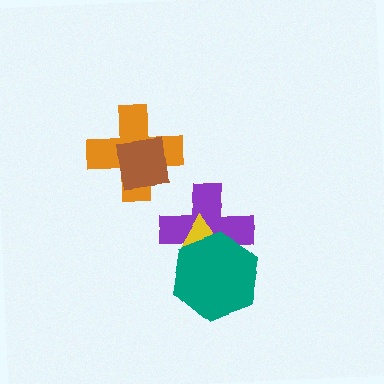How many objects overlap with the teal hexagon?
2 objects overlap with the teal hexagon.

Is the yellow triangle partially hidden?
Yes, it is partially covered by another shape.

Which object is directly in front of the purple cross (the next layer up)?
The yellow triangle is directly in front of the purple cross.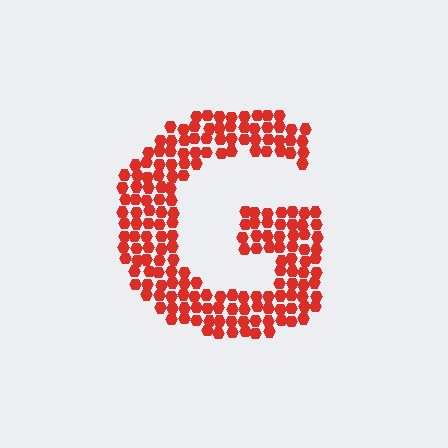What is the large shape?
The large shape is the letter G.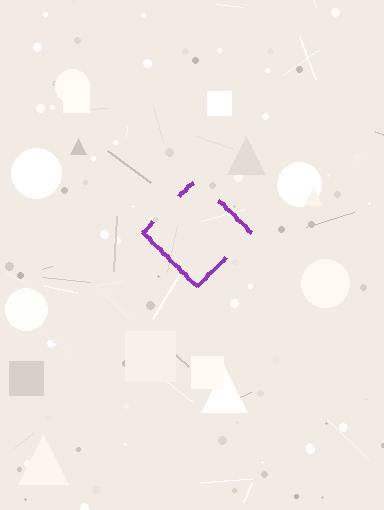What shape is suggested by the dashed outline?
The dashed outline suggests a diamond.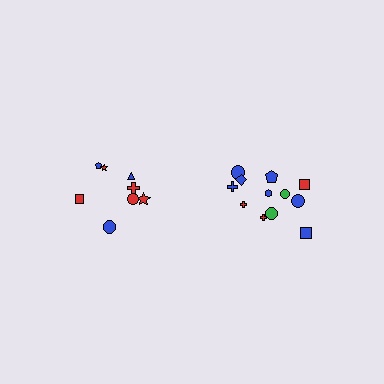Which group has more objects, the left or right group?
The right group.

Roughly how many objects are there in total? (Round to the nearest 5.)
Roughly 20 objects in total.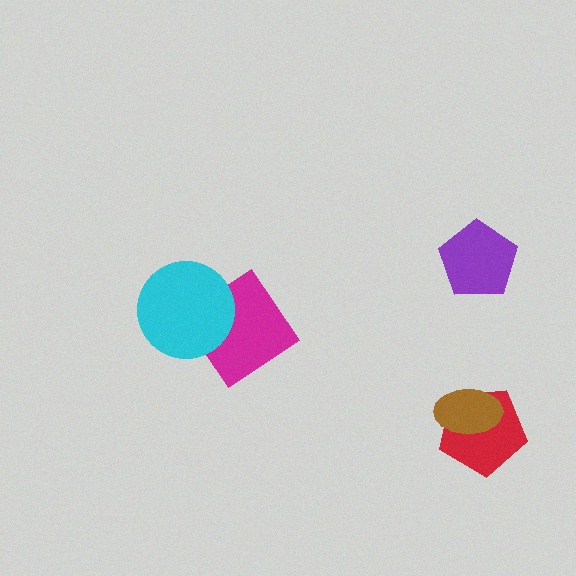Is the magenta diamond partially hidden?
Yes, it is partially covered by another shape.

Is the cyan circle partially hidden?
No, no other shape covers it.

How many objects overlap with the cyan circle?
1 object overlaps with the cyan circle.